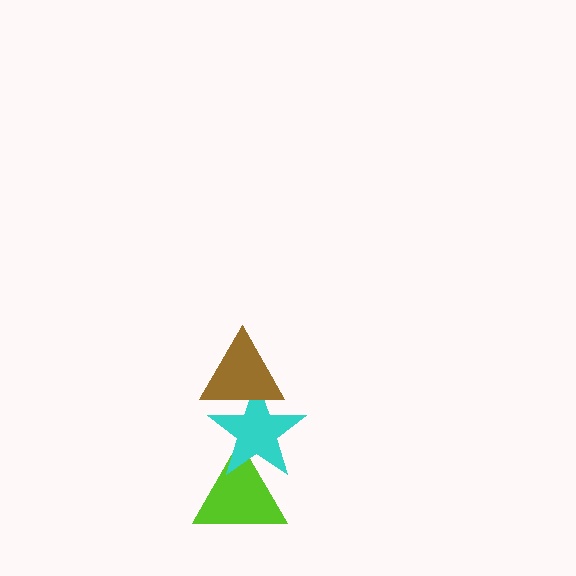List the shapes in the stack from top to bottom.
From top to bottom: the brown triangle, the cyan star, the lime triangle.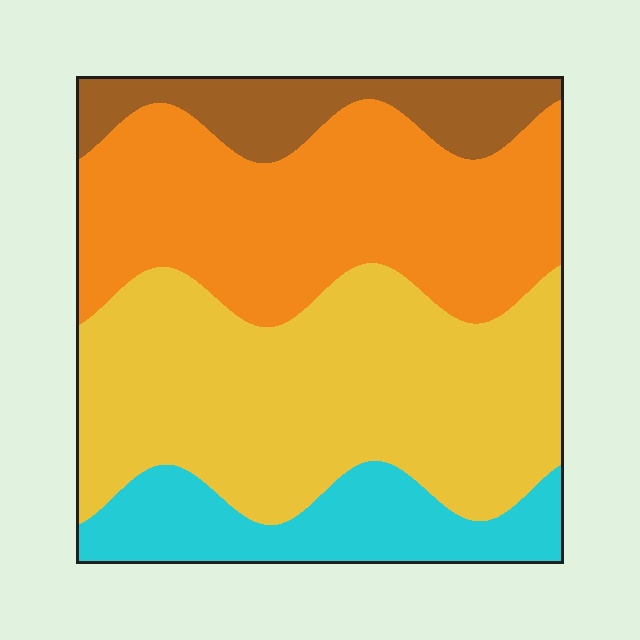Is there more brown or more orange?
Orange.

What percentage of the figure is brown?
Brown covers about 10% of the figure.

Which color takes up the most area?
Yellow, at roughly 40%.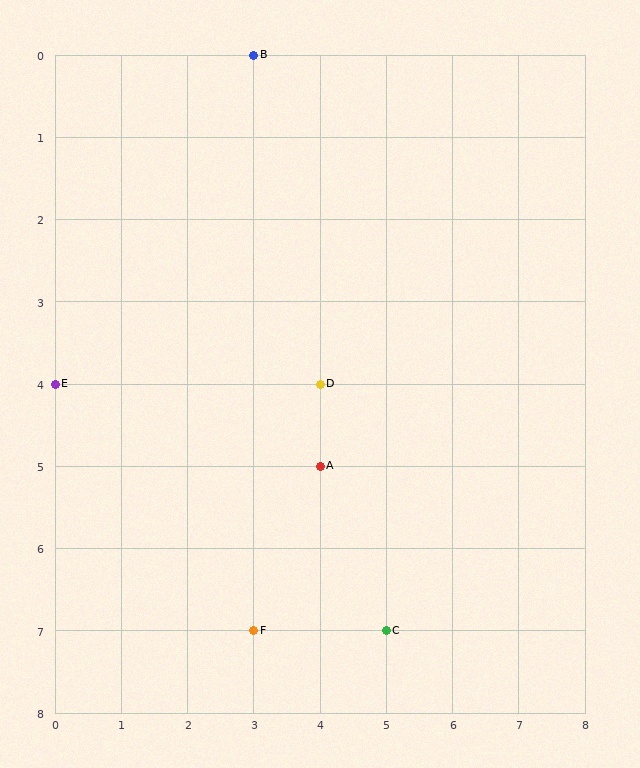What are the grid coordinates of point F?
Point F is at grid coordinates (3, 7).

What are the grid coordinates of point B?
Point B is at grid coordinates (3, 0).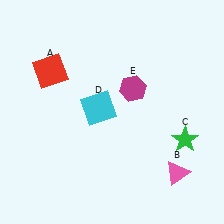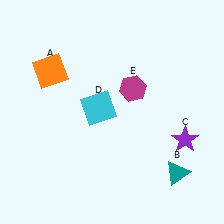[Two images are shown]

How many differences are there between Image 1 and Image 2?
There are 3 differences between the two images.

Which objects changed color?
A changed from red to orange. B changed from pink to teal. C changed from green to purple.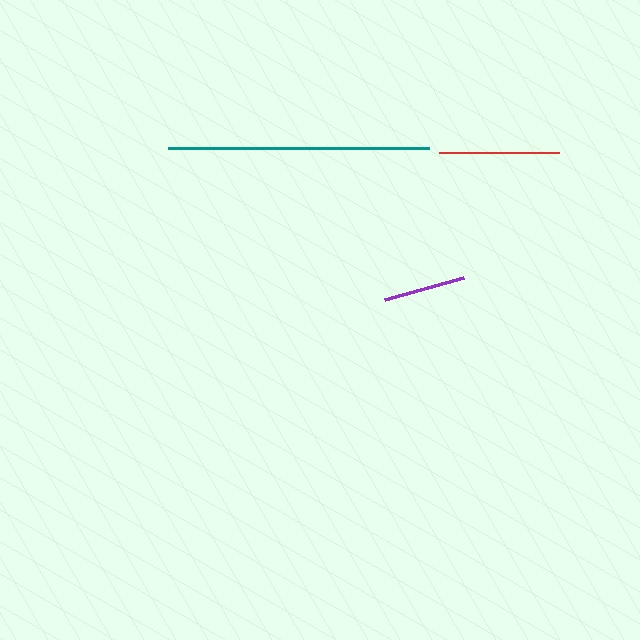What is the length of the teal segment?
The teal segment is approximately 260 pixels long.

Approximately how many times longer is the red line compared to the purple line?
The red line is approximately 1.5 times the length of the purple line.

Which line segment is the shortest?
The purple line is the shortest at approximately 82 pixels.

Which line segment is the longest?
The teal line is the longest at approximately 260 pixels.